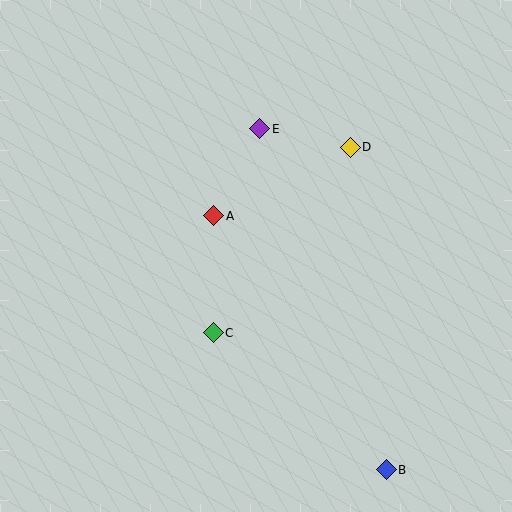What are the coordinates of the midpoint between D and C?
The midpoint between D and C is at (282, 240).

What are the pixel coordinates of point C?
Point C is at (213, 333).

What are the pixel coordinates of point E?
Point E is at (260, 129).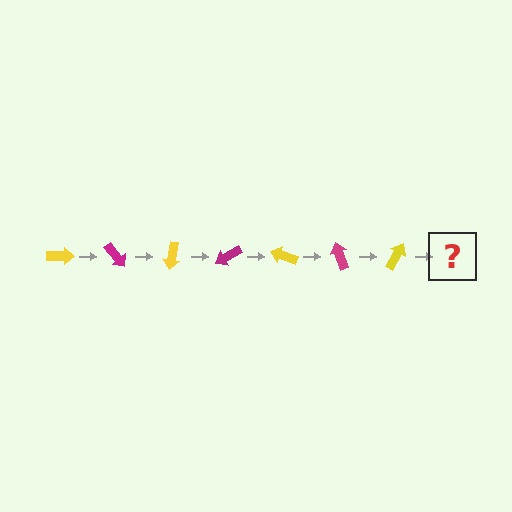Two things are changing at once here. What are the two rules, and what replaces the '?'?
The two rules are that it rotates 50 degrees each step and the color cycles through yellow and magenta. The '?' should be a magenta arrow, rotated 350 degrees from the start.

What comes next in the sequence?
The next element should be a magenta arrow, rotated 350 degrees from the start.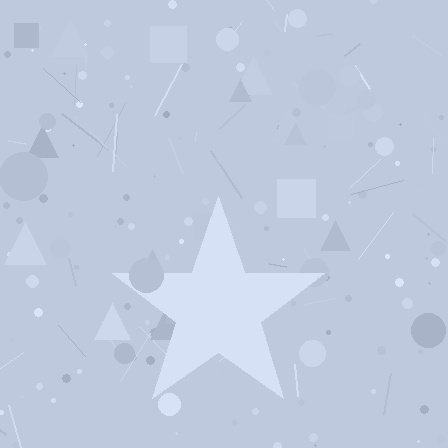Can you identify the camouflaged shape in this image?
The camouflaged shape is a star.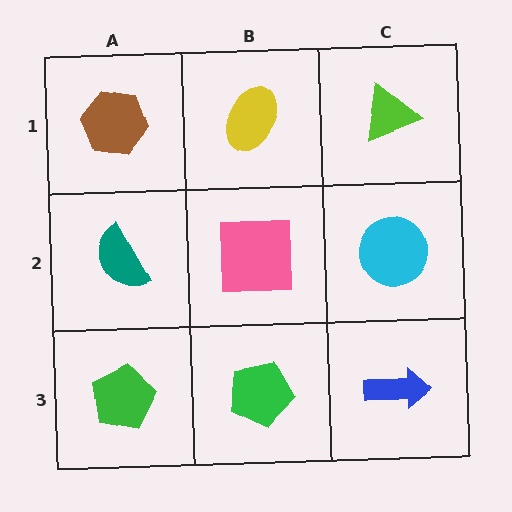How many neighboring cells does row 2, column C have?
3.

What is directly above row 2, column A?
A brown hexagon.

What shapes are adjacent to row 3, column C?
A cyan circle (row 2, column C), a green pentagon (row 3, column B).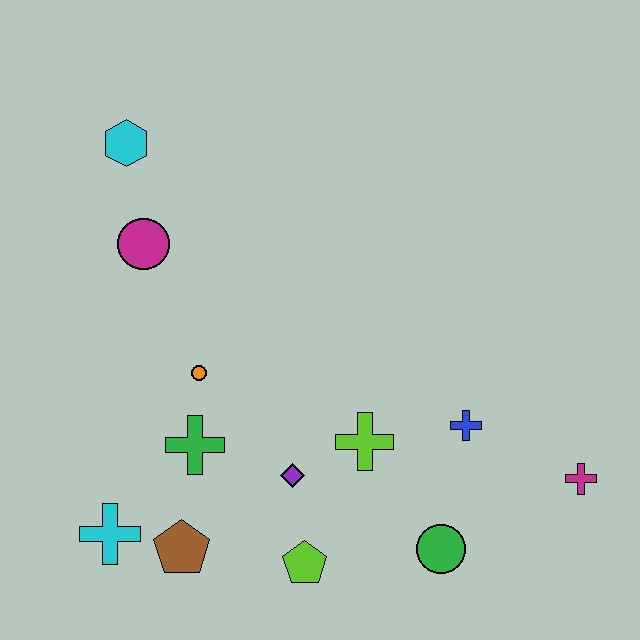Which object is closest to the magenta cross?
The blue cross is closest to the magenta cross.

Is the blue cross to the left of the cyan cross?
No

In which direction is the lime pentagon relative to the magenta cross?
The lime pentagon is to the left of the magenta cross.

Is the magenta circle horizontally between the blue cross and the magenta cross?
No